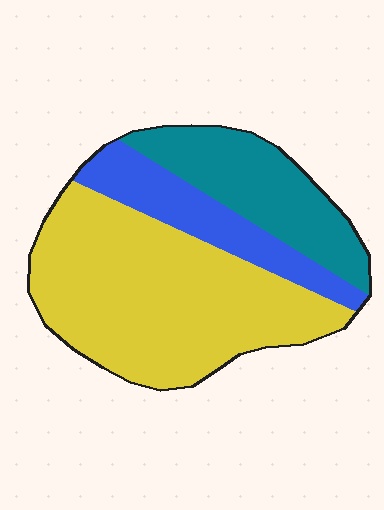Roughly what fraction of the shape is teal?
Teal covers about 25% of the shape.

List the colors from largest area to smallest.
From largest to smallest: yellow, teal, blue.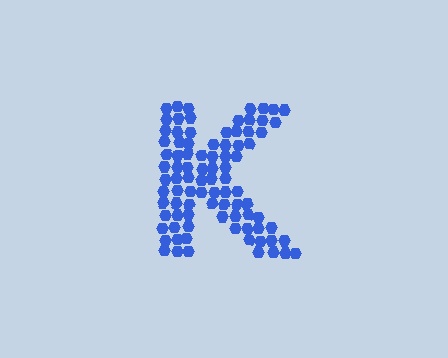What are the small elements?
The small elements are hexagons.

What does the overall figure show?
The overall figure shows the letter K.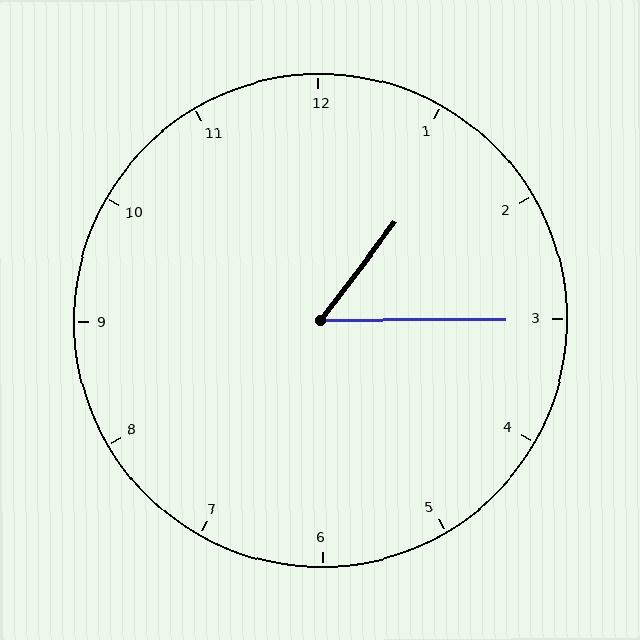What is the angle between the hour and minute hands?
Approximately 52 degrees.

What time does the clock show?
1:15.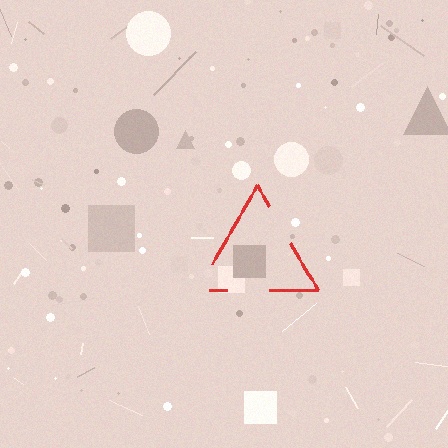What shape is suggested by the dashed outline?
The dashed outline suggests a triangle.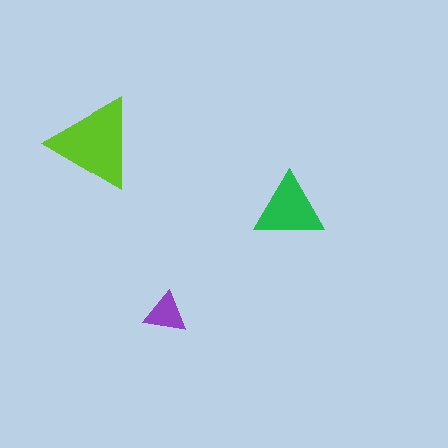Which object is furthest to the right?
The green triangle is rightmost.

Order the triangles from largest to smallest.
the lime one, the green one, the purple one.